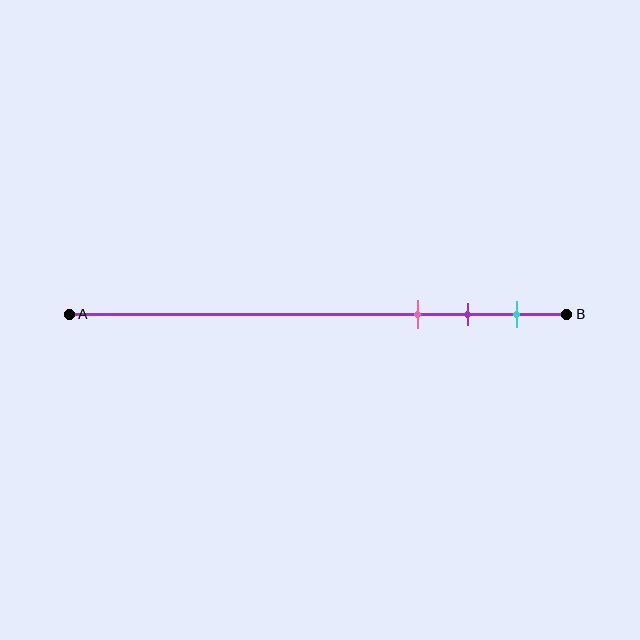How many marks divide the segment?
There are 3 marks dividing the segment.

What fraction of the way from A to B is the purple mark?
The purple mark is approximately 80% (0.8) of the way from A to B.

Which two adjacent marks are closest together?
The purple and cyan marks are the closest adjacent pair.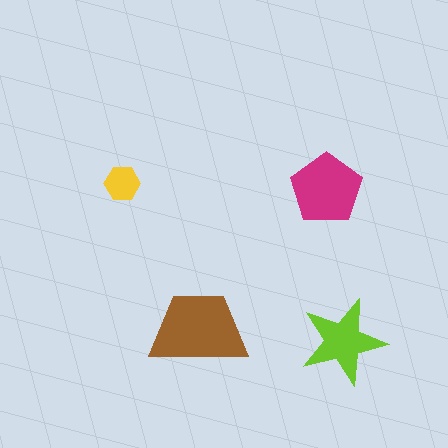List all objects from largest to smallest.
The brown trapezoid, the magenta pentagon, the lime star, the yellow hexagon.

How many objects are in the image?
There are 4 objects in the image.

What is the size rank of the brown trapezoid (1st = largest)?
1st.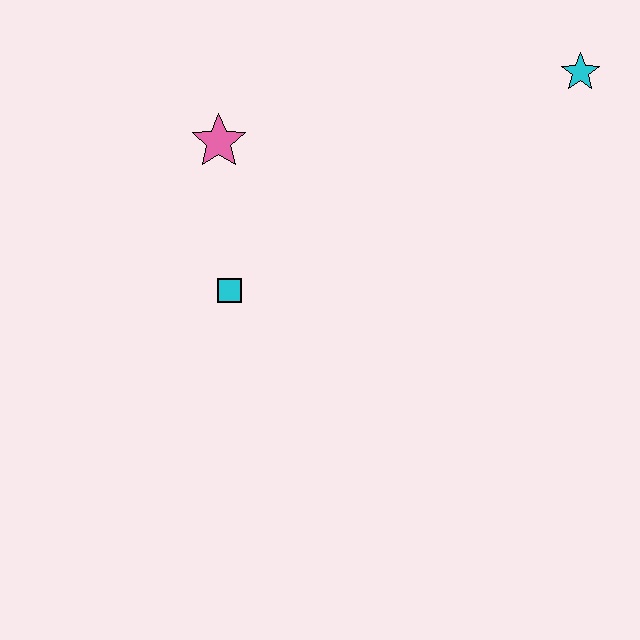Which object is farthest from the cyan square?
The cyan star is farthest from the cyan square.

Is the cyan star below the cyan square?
No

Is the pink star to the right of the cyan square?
No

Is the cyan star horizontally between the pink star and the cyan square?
No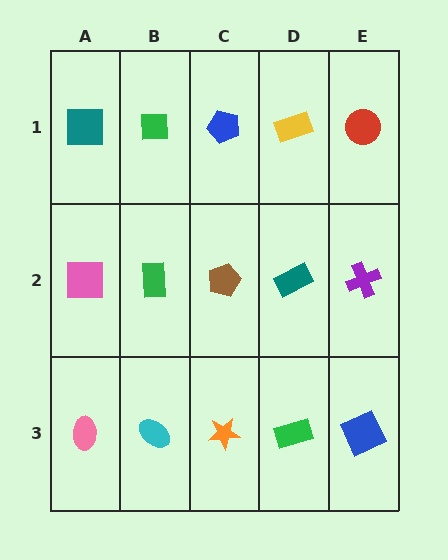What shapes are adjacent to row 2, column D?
A yellow rectangle (row 1, column D), a green rectangle (row 3, column D), a brown pentagon (row 2, column C), a purple cross (row 2, column E).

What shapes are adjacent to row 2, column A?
A teal square (row 1, column A), a pink ellipse (row 3, column A), a green rectangle (row 2, column B).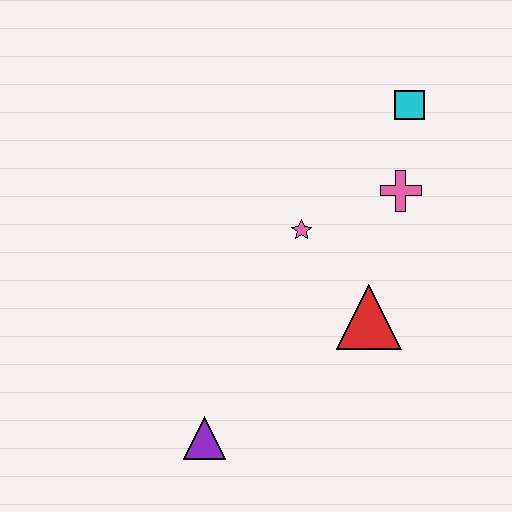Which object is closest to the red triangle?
The pink star is closest to the red triangle.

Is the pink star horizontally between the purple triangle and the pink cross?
Yes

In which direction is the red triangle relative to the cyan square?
The red triangle is below the cyan square.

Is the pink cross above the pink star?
Yes